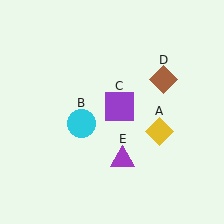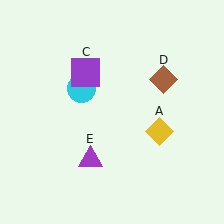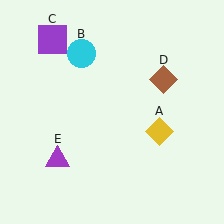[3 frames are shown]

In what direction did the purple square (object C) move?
The purple square (object C) moved up and to the left.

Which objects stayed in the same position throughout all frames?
Yellow diamond (object A) and brown diamond (object D) remained stationary.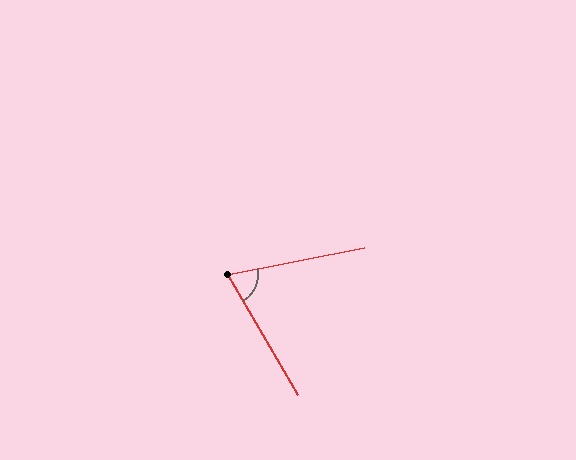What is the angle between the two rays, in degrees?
Approximately 71 degrees.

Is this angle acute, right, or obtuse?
It is acute.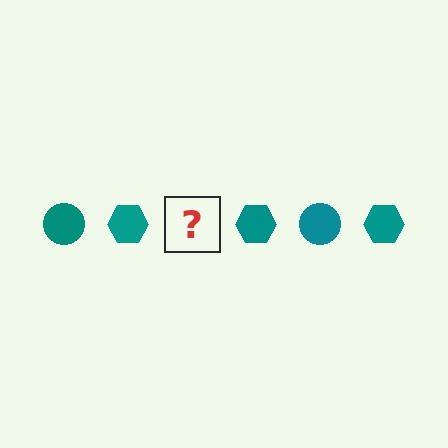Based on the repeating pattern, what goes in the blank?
The blank should be a teal circle.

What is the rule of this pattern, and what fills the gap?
The rule is that the pattern cycles through circle, hexagon shapes in teal. The gap should be filled with a teal circle.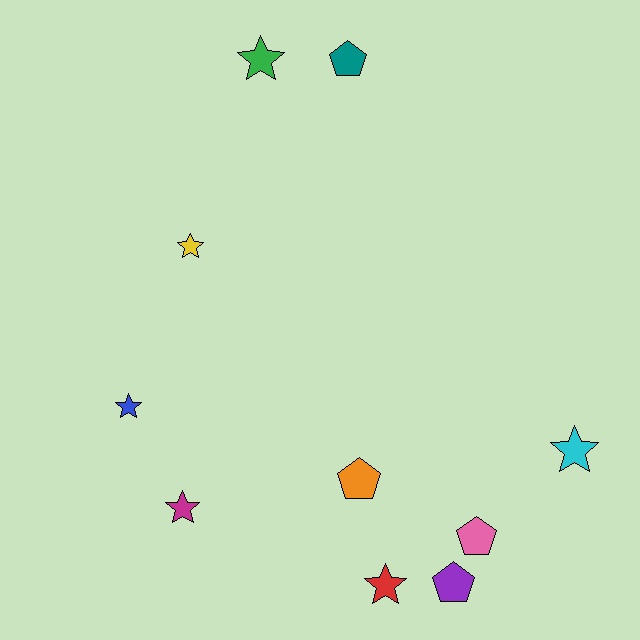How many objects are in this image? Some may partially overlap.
There are 10 objects.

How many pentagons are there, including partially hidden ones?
There are 4 pentagons.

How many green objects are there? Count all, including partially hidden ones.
There is 1 green object.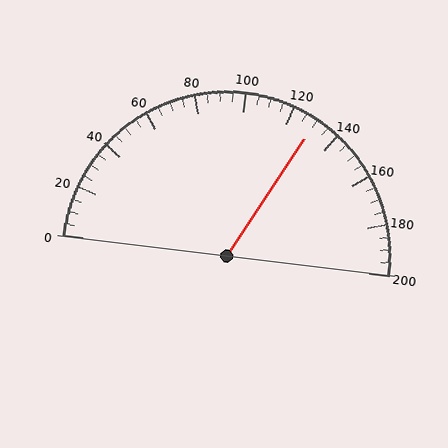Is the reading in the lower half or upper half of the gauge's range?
The reading is in the upper half of the range (0 to 200).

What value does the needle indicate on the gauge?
The needle indicates approximately 130.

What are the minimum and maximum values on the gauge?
The gauge ranges from 0 to 200.